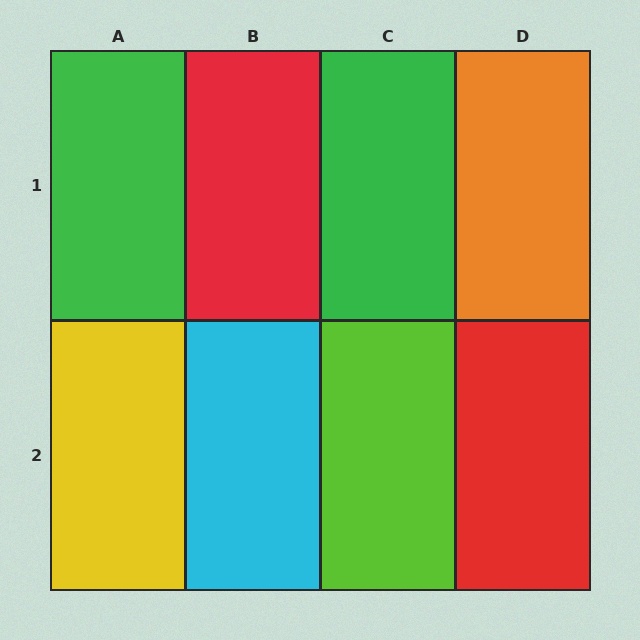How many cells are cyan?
1 cell is cyan.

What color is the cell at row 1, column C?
Green.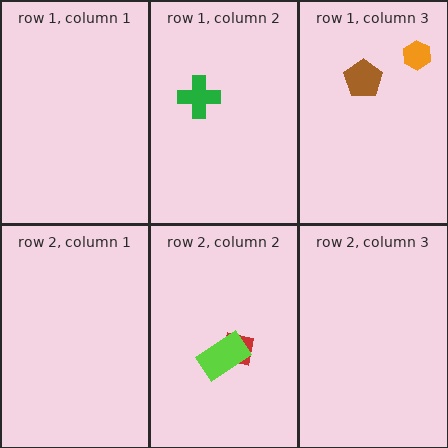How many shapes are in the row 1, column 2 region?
1.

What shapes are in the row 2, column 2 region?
The red square, the lime rectangle.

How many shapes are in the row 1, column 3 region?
2.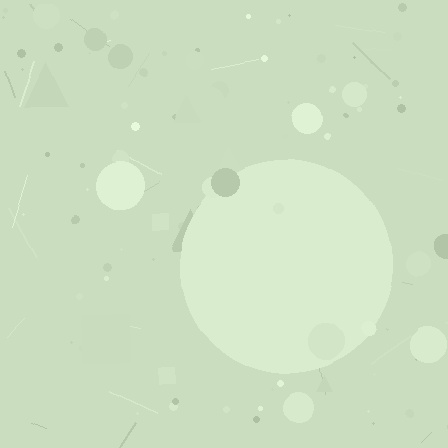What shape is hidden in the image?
A circle is hidden in the image.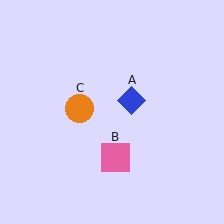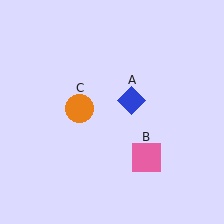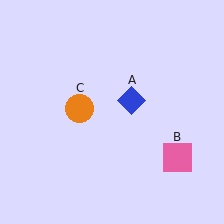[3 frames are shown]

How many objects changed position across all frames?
1 object changed position: pink square (object B).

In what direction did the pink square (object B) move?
The pink square (object B) moved right.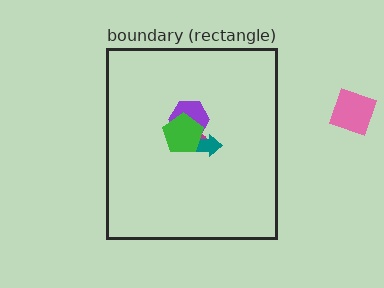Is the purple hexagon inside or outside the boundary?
Inside.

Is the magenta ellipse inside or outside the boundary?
Inside.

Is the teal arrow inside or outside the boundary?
Inside.